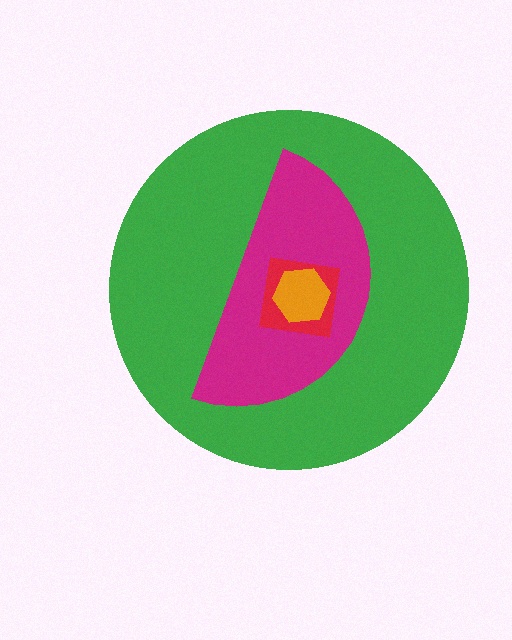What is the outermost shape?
The green circle.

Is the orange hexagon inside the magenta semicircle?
Yes.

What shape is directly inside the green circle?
The magenta semicircle.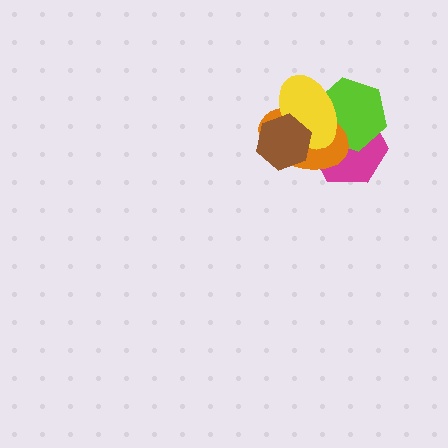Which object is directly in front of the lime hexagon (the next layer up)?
The orange ellipse is directly in front of the lime hexagon.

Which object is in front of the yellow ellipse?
The brown hexagon is in front of the yellow ellipse.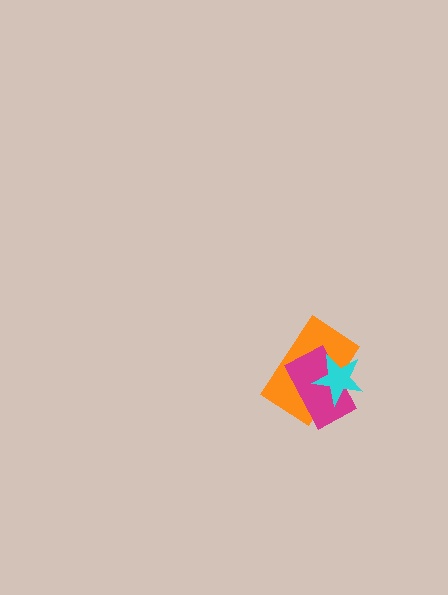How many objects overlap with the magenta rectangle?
2 objects overlap with the magenta rectangle.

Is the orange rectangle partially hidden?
Yes, it is partially covered by another shape.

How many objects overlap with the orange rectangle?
2 objects overlap with the orange rectangle.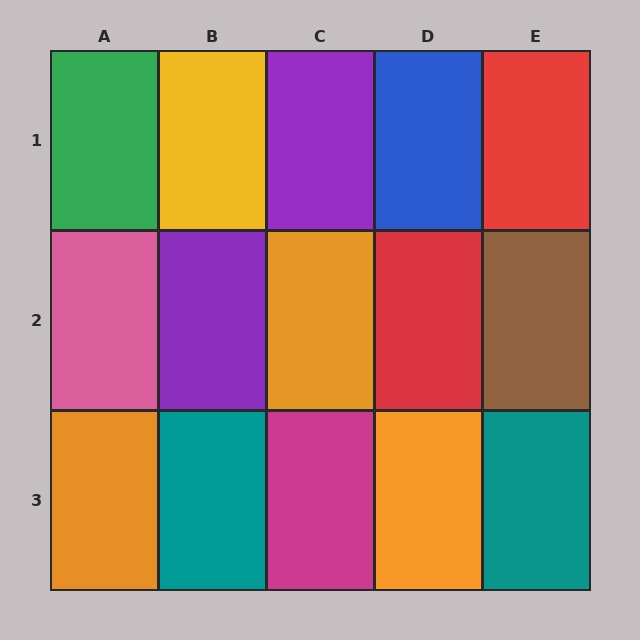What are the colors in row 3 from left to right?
Orange, teal, magenta, orange, teal.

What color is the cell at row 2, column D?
Red.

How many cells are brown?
1 cell is brown.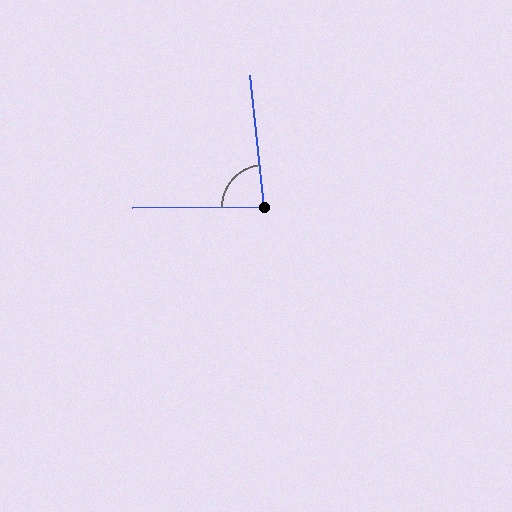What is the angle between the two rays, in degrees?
Approximately 85 degrees.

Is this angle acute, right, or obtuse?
It is acute.